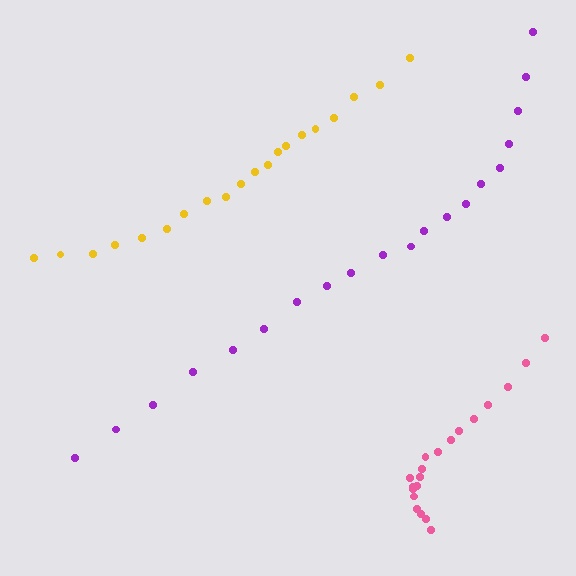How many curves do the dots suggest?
There are 3 distinct paths.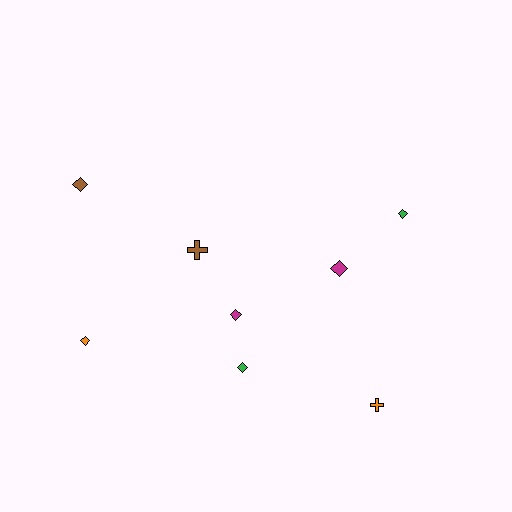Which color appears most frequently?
Green, with 2 objects.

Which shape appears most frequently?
Diamond, with 6 objects.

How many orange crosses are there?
There is 1 orange cross.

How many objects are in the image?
There are 8 objects.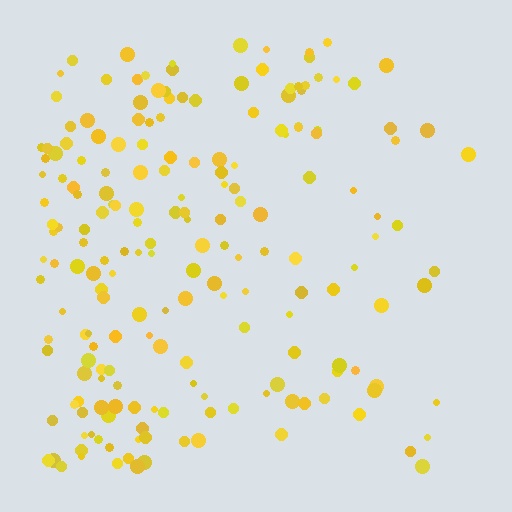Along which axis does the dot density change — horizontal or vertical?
Horizontal.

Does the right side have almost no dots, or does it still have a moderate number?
Still a moderate number, just noticeably fewer than the left.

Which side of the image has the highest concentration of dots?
The left.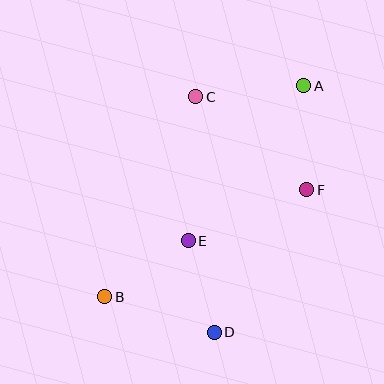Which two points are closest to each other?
Points D and E are closest to each other.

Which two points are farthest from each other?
Points A and B are farthest from each other.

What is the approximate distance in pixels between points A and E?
The distance between A and E is approximately 193 pixels.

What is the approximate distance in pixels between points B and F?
The distance between B and F is approximately 229 pixels.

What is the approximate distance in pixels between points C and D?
The distance between C and D is approximately 236 pixels.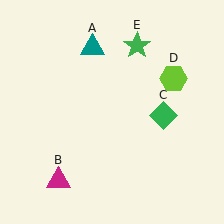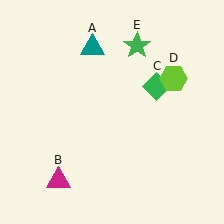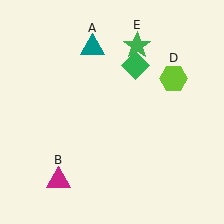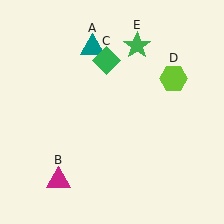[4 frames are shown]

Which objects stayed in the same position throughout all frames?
Teal triangle (object A) and magenta triangle (object B) and lime hexagon (object D) and green star (object E) remained stationary.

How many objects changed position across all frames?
1 object changed position: green diamond (object C).